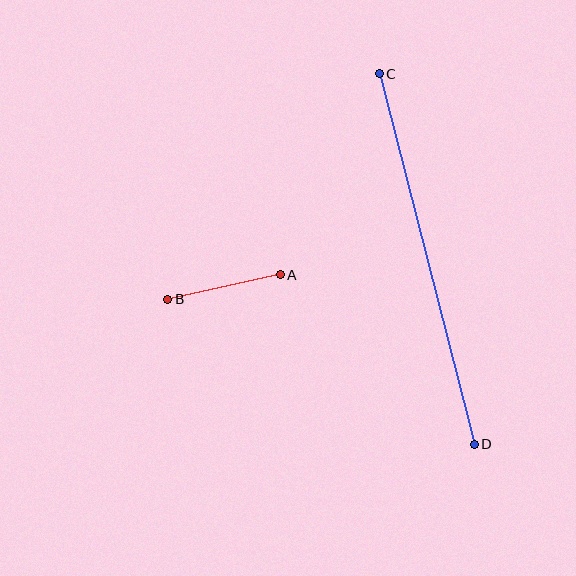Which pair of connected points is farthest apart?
Points C and D are farthest apart.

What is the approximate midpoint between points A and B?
The midpoint is at approximately (224, 287) pixels.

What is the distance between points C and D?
The distance is approximately 382 pixels.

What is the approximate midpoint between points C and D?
The midpoint is at approximately (427, 259) pixels.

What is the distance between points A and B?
The distance is approximately 115 pixels.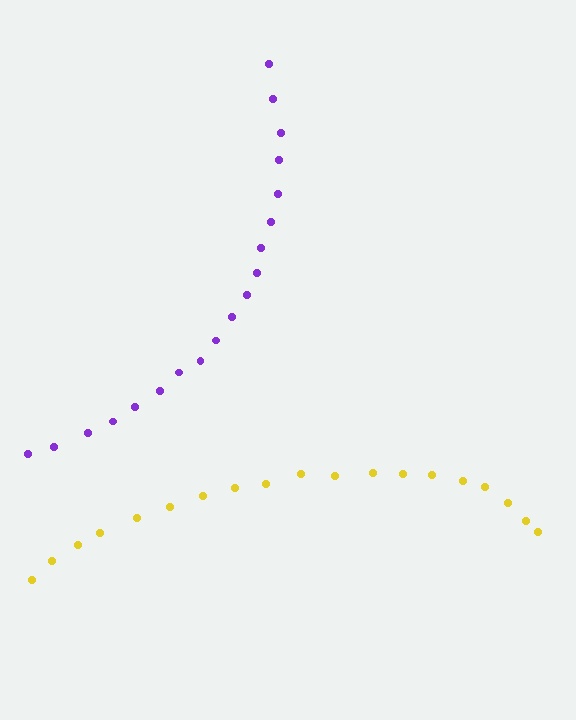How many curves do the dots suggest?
There are 2 distinct paths.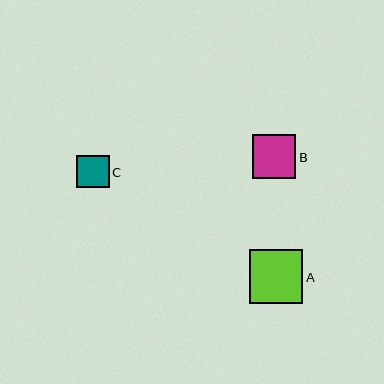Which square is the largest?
Square A is the largest with a size of approximately 54 pixels.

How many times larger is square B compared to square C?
Square B is approximately 1.4 times the size of square C.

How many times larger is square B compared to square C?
Square B is approximately 1.4 times the size of square C.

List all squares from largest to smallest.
From largest to smallest: A, B, C.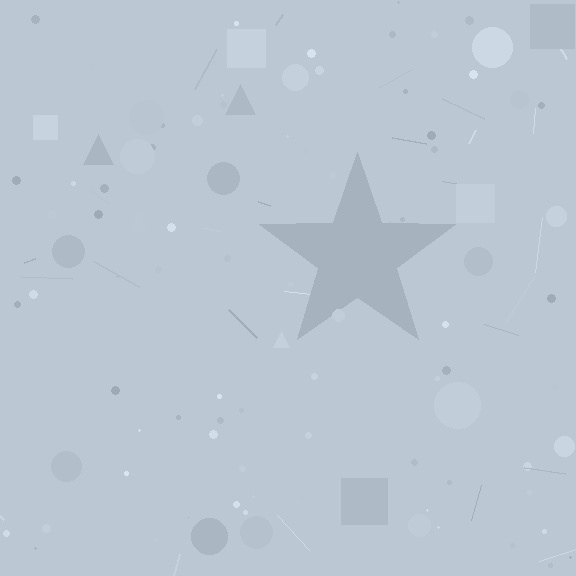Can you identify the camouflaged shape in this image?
The camouflaged shape is a star.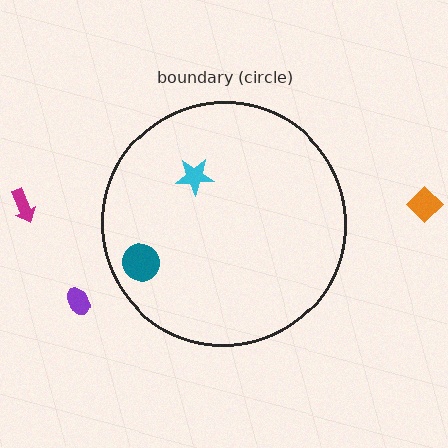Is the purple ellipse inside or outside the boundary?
Outside.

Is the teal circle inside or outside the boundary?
Inside.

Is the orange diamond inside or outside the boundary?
Outside.